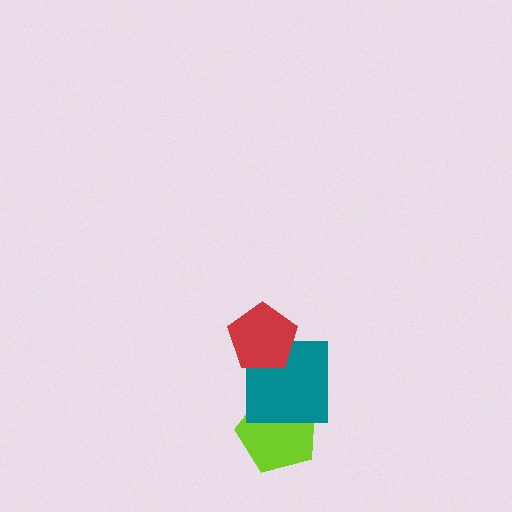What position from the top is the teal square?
The teal square is 2nd from the top.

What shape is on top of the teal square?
The red pentagon is on top of the teal square.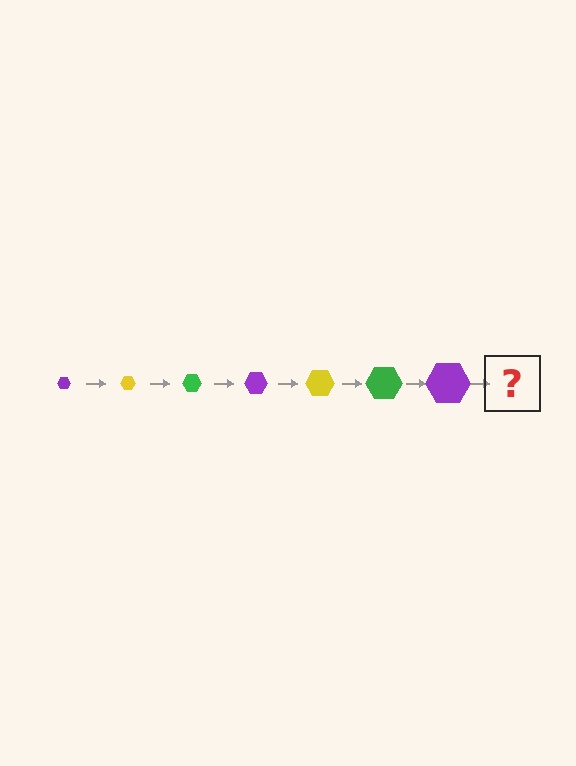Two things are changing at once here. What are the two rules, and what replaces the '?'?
The two rules are that the hexagon grows larger each step and the color cycles through purple, yellow, and green. The '?' should be a yellow hexagon, larger than the previous one.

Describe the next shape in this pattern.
It should be a yellow hexagon, larger than the previous one.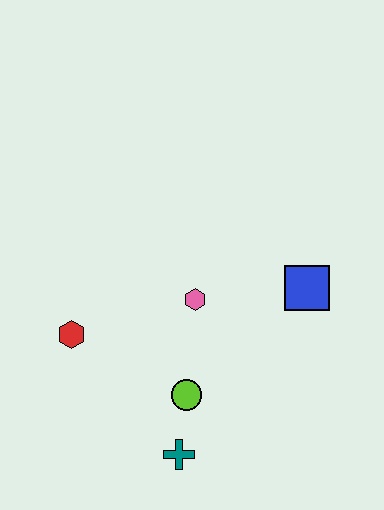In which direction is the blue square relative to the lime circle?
The blue square is to the right of the lime circle.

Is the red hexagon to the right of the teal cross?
No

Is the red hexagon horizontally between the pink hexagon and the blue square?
No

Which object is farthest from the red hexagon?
The blue square is farthest from the red hexagon.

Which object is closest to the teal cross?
The lime circle is closest to the teal cross.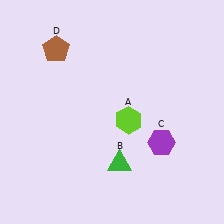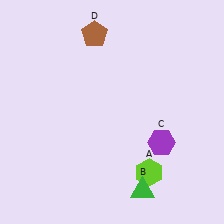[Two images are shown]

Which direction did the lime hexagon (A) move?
The lime hexagon (A) moved down.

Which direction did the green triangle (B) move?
The green triangle (B) moved down.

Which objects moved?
The objects that moved are: the lime hexagon (A), the green triangle (B), the brown pentagon (D).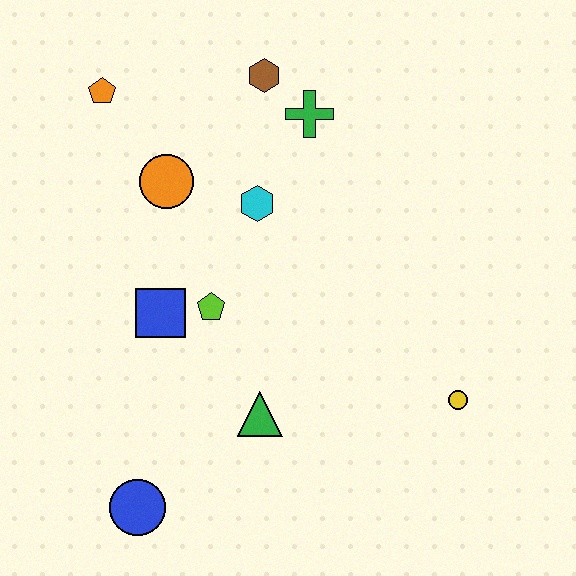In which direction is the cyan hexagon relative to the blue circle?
The cyan hexagon is above the blue circle.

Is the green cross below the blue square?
No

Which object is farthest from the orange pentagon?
The yellow circle is farthest from the orange pentagon.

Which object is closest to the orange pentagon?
The orange circle is closest to the orange pentagon.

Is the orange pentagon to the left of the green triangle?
Yes